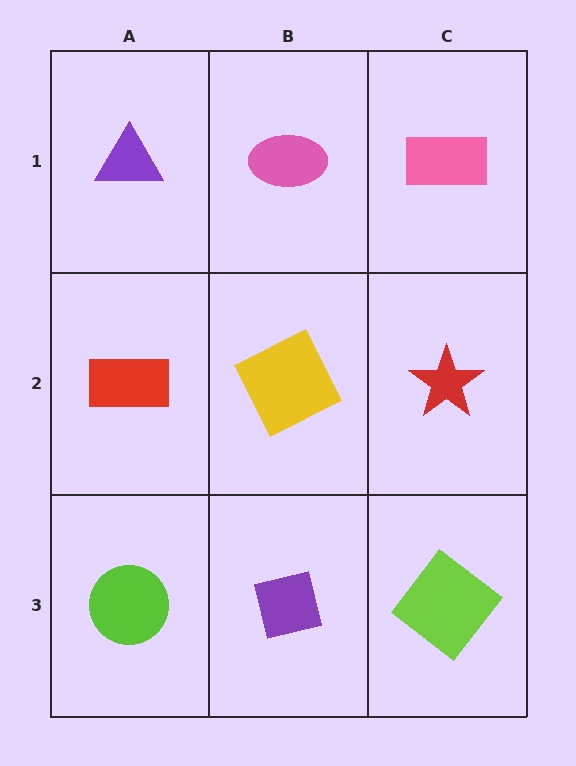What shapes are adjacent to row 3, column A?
A red rectangle (row 2, column A), a purple square (row 3, column B).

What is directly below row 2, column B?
A purple square.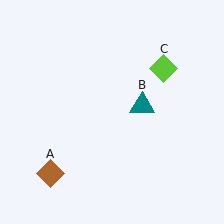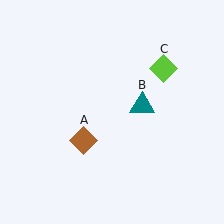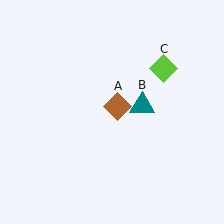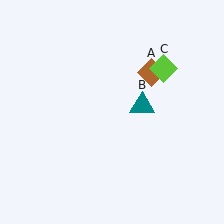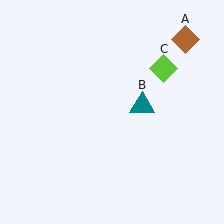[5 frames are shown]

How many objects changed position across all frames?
1 object changed position: brown diamond (object A).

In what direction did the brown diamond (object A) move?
The brown diamond (object A) moved up and to the right.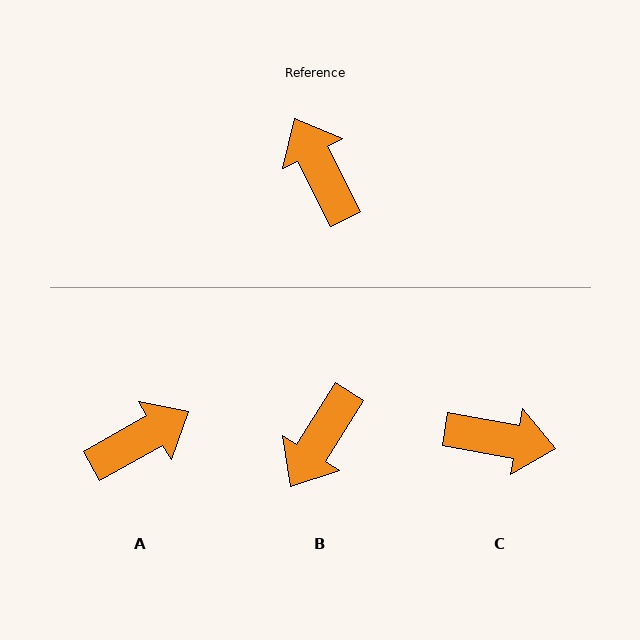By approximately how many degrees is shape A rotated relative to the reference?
Approximately 87 degrees clockwise.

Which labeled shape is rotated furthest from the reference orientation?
C, about 127 degrees away.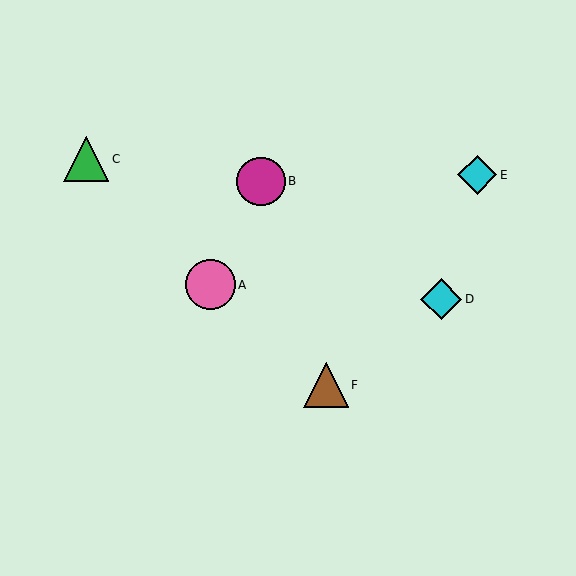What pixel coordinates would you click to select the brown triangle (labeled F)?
Click at (326, 385) to select the brown triangle F.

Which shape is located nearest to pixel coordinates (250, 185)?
The magenta circle (labeled B) at (261, 181) is nearest to that location.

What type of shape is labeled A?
Shape A is a pink circle.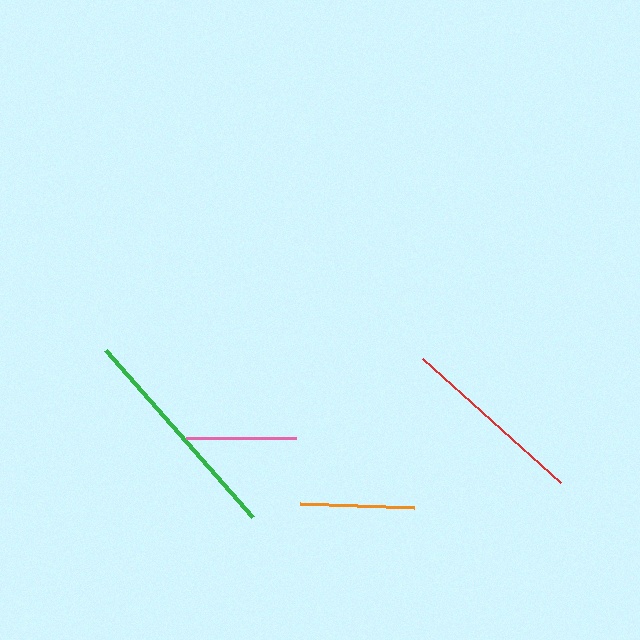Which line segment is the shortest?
The pink line is the shortest at approximately 110 pixels.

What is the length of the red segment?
The red segment is approximately 186 pixels long.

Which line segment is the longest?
The green line is the longest at approximately 222 pixels.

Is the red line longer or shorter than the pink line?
The red line is longer than the pink line.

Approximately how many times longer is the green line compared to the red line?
The green line is approximately 1.2 times the length of the red line.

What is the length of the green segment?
The green segment is approximately 222 pixels long.